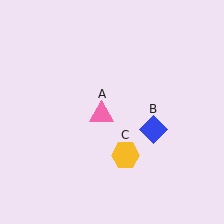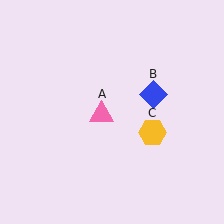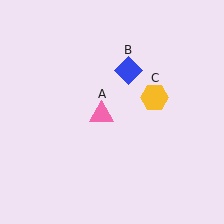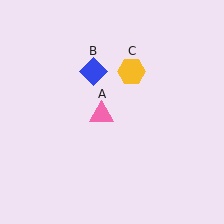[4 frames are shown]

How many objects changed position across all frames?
2 objects changed position: blue diamond (object B), yellow hexagon (object C).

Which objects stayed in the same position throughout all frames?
Pink triangle (object A) remained stationary.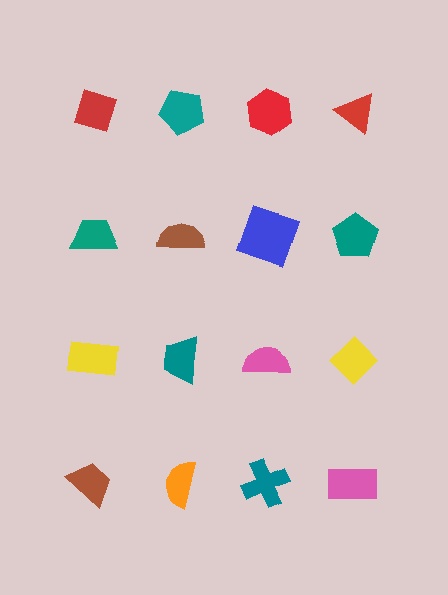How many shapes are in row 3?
4 shapes.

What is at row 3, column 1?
A yellow rectangle.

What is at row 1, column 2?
A teal pentagon.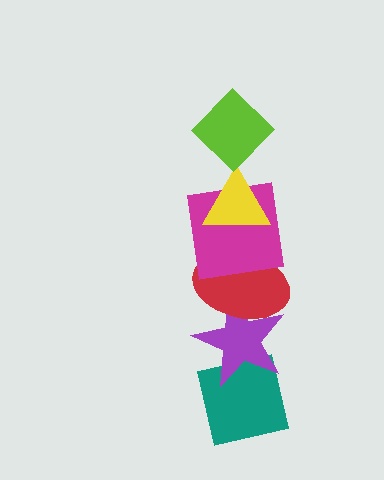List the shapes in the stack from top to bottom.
From top to bottom: the lime diamond, the yellow triangle, the magenta square, the red ellipse, the purple star, the teal square.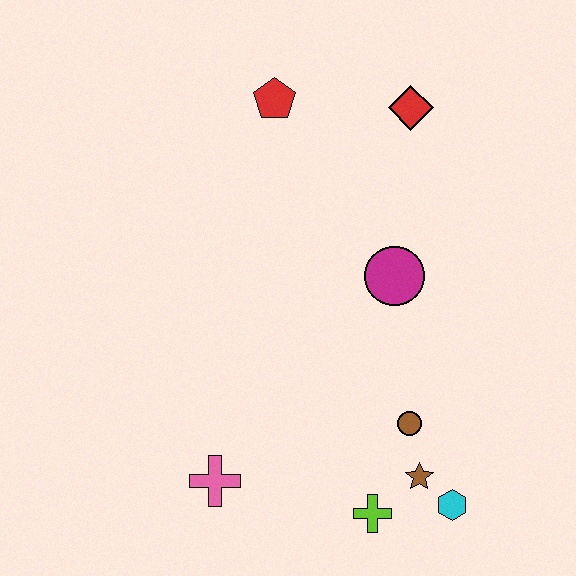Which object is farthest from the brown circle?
The red pentagon is farthest from the brown circle.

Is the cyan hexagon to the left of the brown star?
No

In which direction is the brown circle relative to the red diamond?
The brown circle is below the red diamond.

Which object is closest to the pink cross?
The lime cross is closest to the pink cross.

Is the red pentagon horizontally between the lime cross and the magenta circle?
No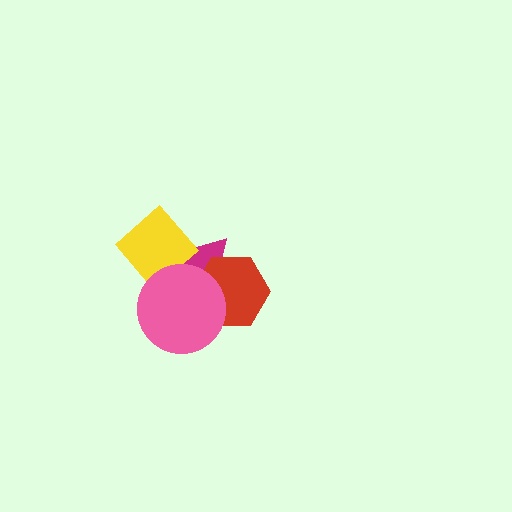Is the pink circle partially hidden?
No, no other shape covers it.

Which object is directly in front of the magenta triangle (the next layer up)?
The yellow diamond is directly in front of the magenta triangle.